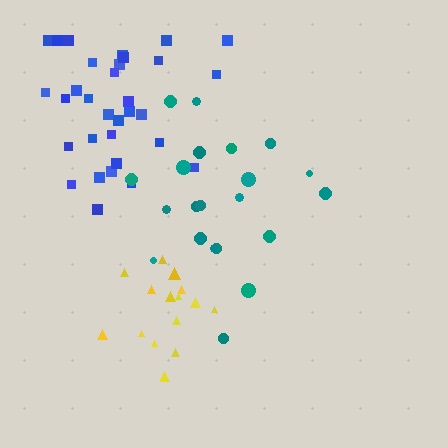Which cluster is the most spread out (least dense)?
Teal.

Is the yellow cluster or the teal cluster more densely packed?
Yellow.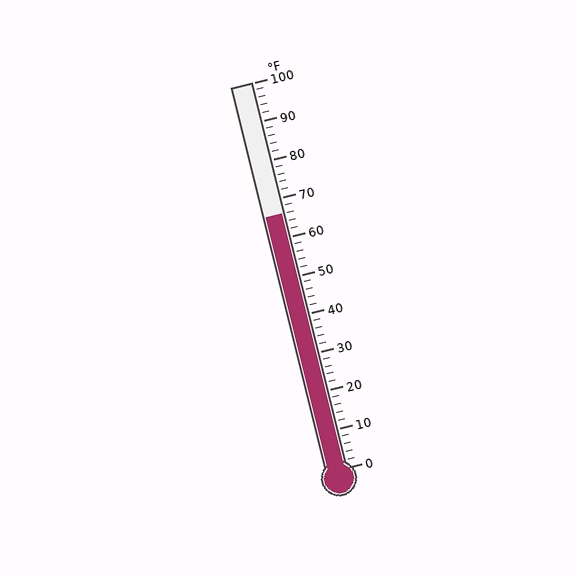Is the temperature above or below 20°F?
The temperature is above 20°F.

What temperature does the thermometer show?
The thermometer shows approximately 66°F.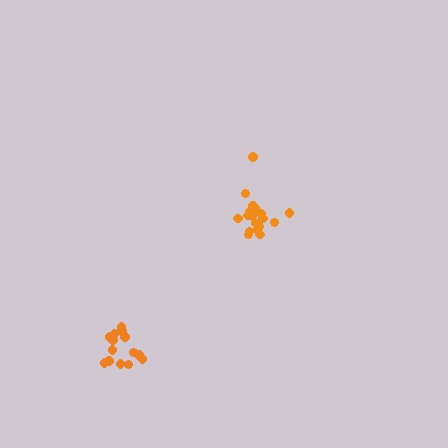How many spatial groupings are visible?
There are 2 spatial groupings.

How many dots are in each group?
Group 1: 19 dots, Group 2: 14 dots (33 total).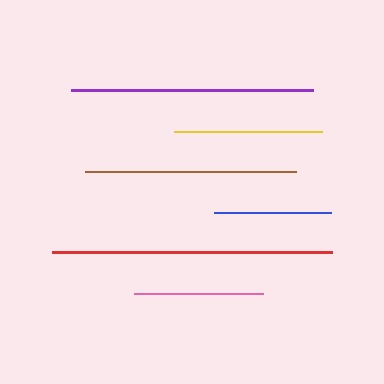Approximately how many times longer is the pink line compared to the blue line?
The pink line is approximately 1.1 times the length of the blue line.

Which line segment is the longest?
The red line is the longest at approximately 280 pixels.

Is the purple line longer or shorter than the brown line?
The purple line is longer than the brown line.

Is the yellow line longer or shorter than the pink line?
The yellow line is longer than the pink line.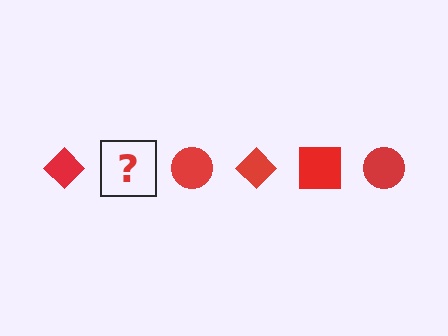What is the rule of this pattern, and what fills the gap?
The rule is that the pattern cycles through diamond, square, circle shapes in red. The gap should be filled with a red square.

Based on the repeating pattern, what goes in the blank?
The blank should be a red square.